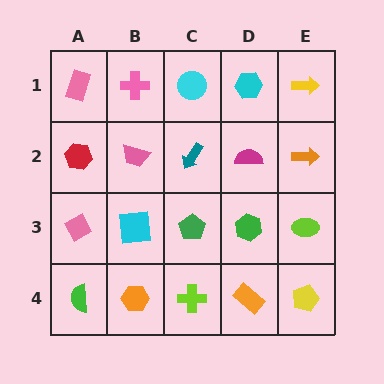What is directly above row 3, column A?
A red hexagon.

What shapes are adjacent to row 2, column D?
A cyan hexagon (row 1, column D), a green hexagon (row 3, column D), a teal arrow (row 2, column C), an orange arrow (row 2, column E).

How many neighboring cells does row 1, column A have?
2.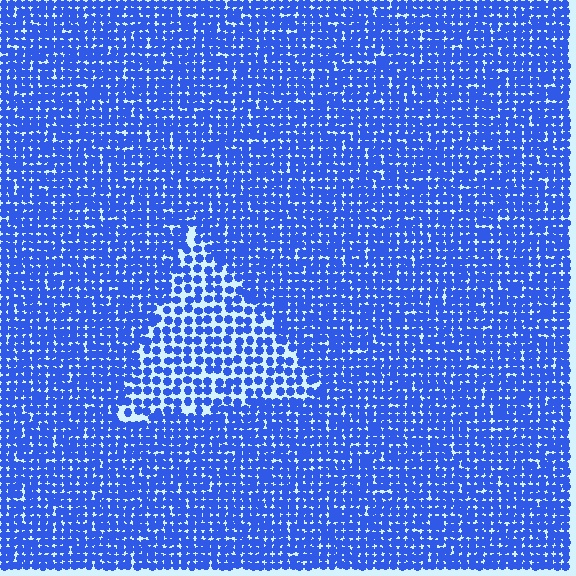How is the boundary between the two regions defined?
The boundary is defined by a change in element density (approximately 1.7x ratio). All elements are the same color, size, and shape.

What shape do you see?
I see a triangle.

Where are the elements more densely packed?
The elements are more densely packed outside the triangle boundary.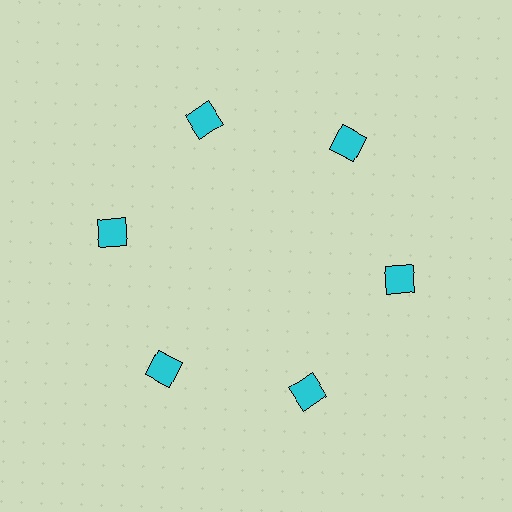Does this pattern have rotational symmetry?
Yes, this pattern has 6-fold rotational symmetry. It looks the same after rotating 60 degrees around the center.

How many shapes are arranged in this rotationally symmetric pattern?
There are 6 shapes, arranged in 6 groups of 1.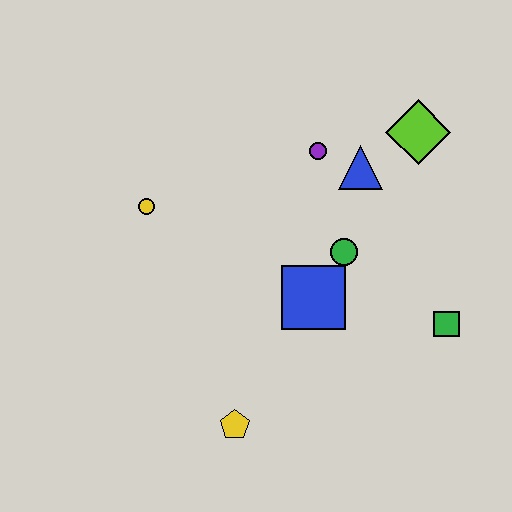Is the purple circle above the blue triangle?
Yes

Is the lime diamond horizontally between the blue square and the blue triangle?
No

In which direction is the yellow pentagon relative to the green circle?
The yellow pentagon is below the green circle.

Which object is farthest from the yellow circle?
The green square is farthest from the yellow circle.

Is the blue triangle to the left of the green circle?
No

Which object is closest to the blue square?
The green circle is closest to the blue square.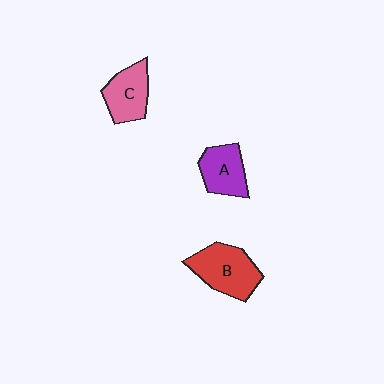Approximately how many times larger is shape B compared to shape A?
Approximately 1.3 times.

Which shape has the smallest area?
Shape A (purple).